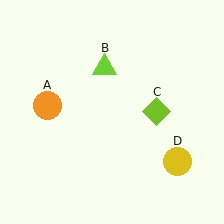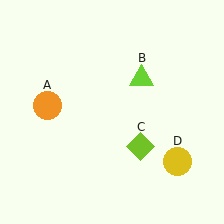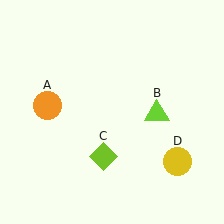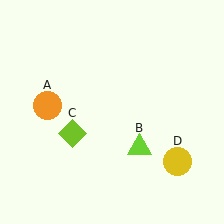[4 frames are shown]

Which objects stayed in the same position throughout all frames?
Orange circle (object A) and yellow circle (object D) remained stationary.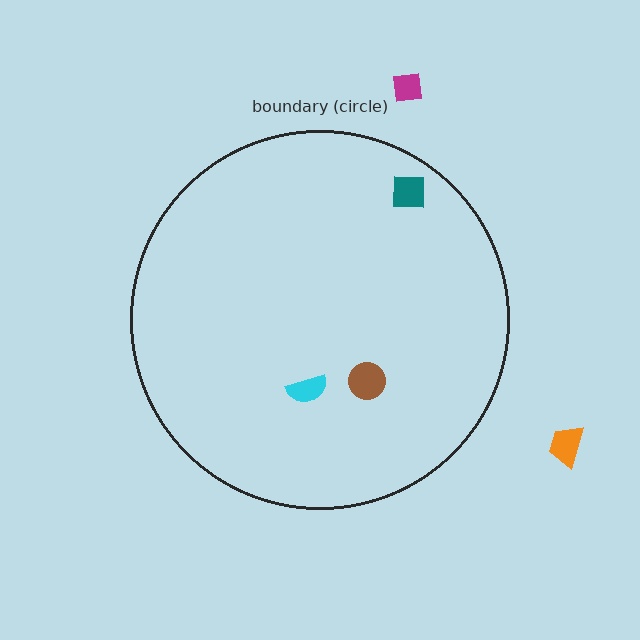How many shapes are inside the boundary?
3 inside, 2 outside.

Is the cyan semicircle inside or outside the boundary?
Inside.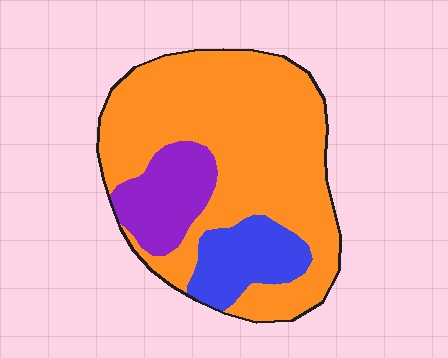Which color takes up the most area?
Orange, at roughly 70%.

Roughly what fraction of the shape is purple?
Purple takes up less than a quarter of the shape.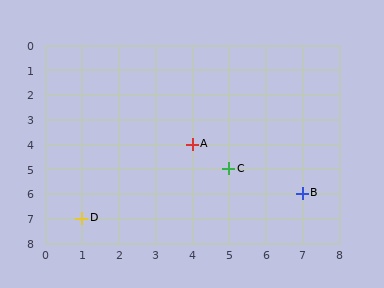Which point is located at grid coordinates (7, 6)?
Point B is at (7, 6).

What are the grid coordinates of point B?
Point B is at grid coordinates (7, 6).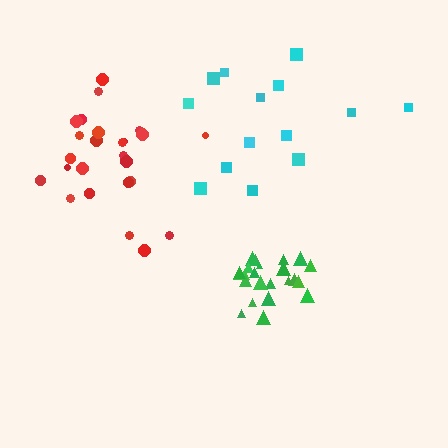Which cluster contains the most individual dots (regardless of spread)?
Red (25).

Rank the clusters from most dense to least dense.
green, red, cyan.